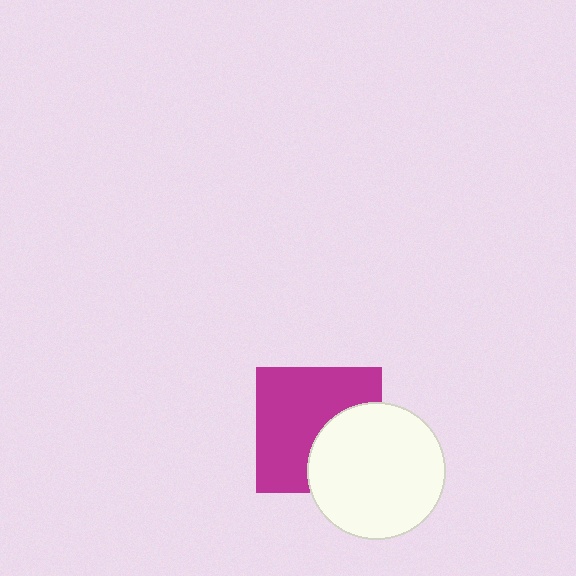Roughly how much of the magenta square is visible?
About half of it is visible (roughly 64%).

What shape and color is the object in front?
The object in front is a white circle.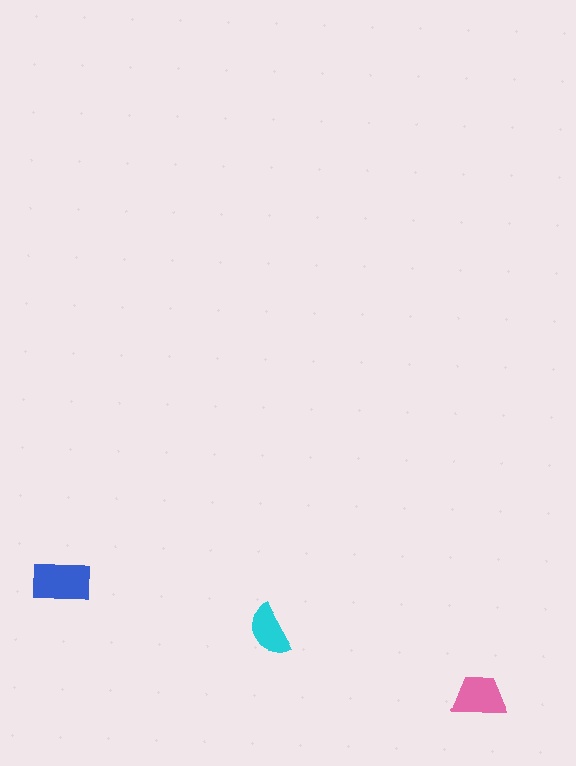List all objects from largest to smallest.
The blue rectangle, the pink trapezoid, the cyan semicircle.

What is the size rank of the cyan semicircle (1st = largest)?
3rd.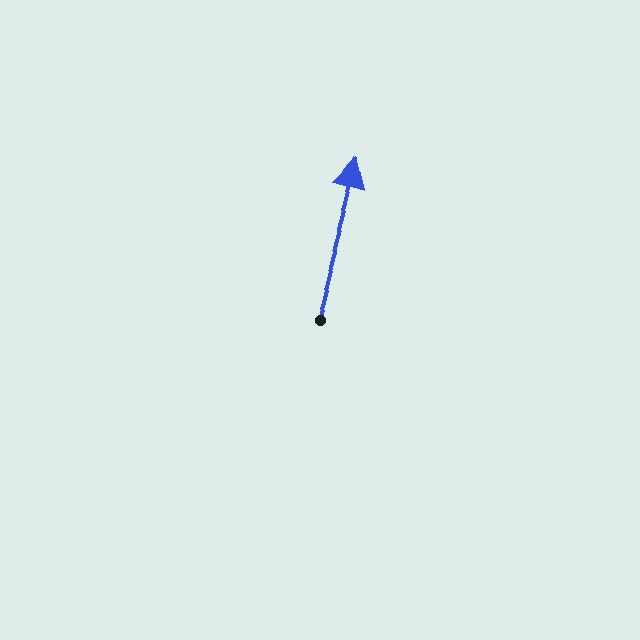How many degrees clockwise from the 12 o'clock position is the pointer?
Approximately 15 degrees.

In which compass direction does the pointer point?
North.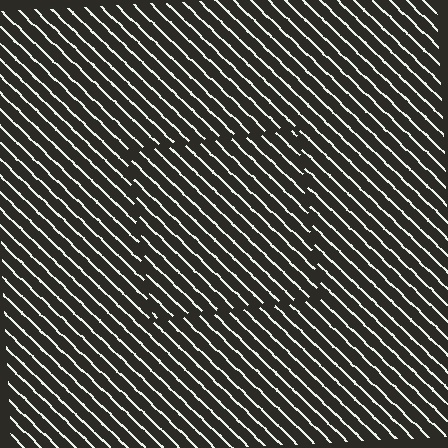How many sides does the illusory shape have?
4 sides — the line-ends trace a square.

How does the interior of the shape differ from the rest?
The interior of the shape contains the same grating, shifted by half a period — the contour is defined by the phase discontinuity where line-ends from the inner and outer gratings abut.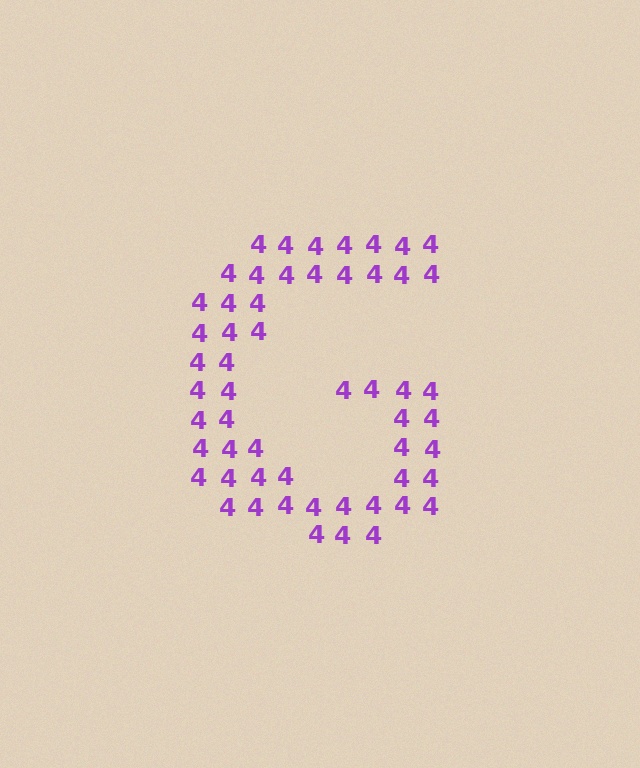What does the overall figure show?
The overall figure shows the letter G.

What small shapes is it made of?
It is made of small digit 4's.